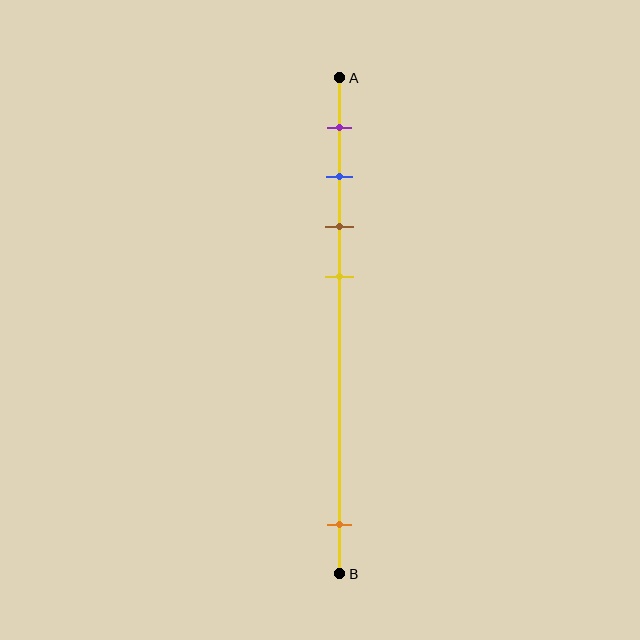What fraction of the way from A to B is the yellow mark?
The yellow mark is approximately 40% (0.4) of the way from A to B.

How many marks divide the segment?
There are 5 marks dividing the segment.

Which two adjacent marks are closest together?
The blue and brown marks are the closest adjacent pair.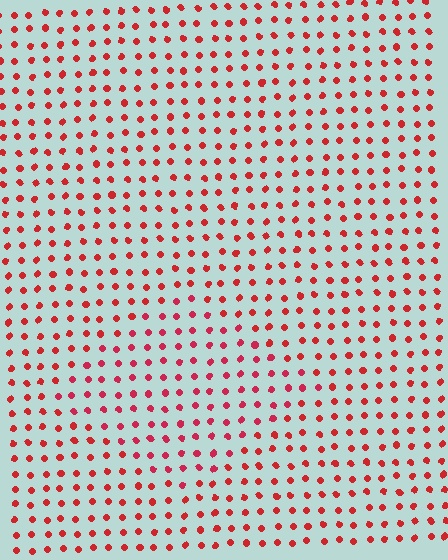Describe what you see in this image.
The image is filled with small red elements in a uniform arrangement. A diamond-shaped region is visible where the elements are tinted to a slightly different hue, forming a subtle color boundary.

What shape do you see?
I see a diamond.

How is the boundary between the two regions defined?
The boundary is defined purely by a slight shift in hue (about 14 degrees). Spacing, size, and orientation are identical on both sides.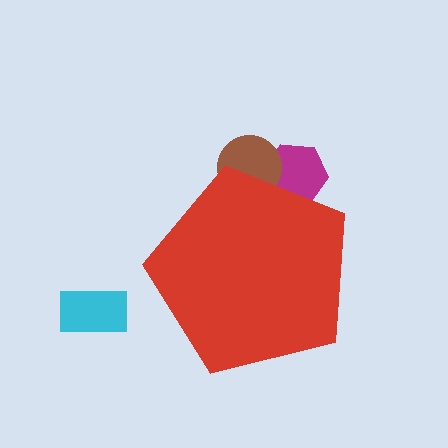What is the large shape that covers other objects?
A red pentagon.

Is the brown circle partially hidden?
Yes, the brown circle is partially hidden behind the red pentagon.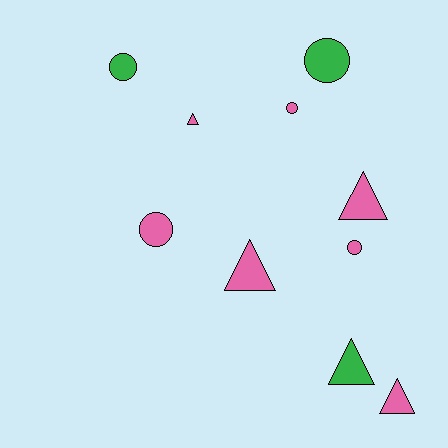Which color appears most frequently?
Pink, with 7 objects.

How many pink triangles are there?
There are 4 pink triangles.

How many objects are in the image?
There are 10 objects.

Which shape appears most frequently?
Circle, with 5 objects.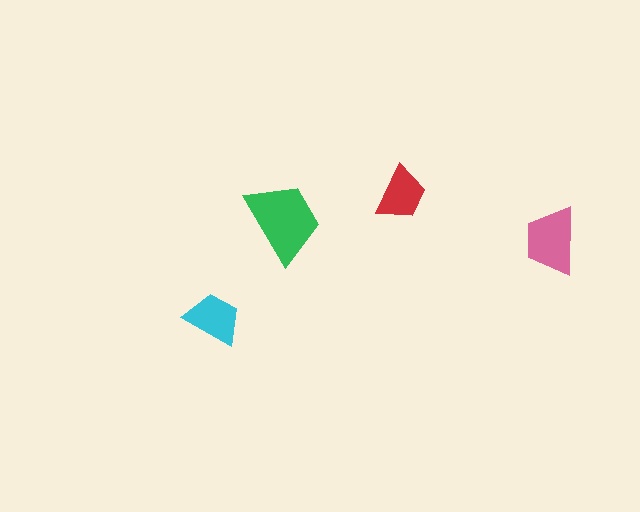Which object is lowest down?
The cyan trapezoid is bottommost.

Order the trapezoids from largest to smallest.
the green one, the pink one, the cyan one, the red one.